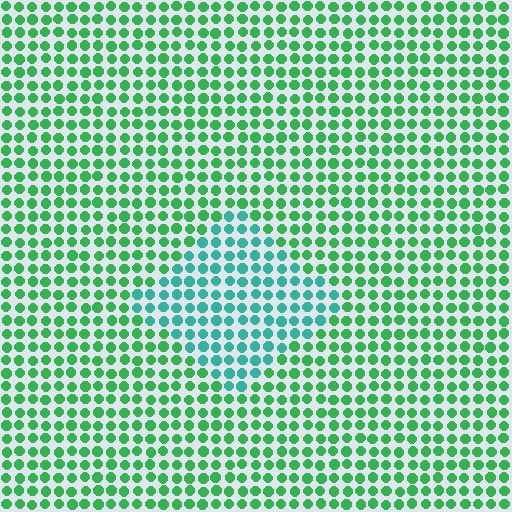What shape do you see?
I see a diamond.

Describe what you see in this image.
The image is filled with small green elements in a uniform arrangement. A diamond-shaped region is visible where the elements are tinted to a slightly different hue, forming a subtle color boundary.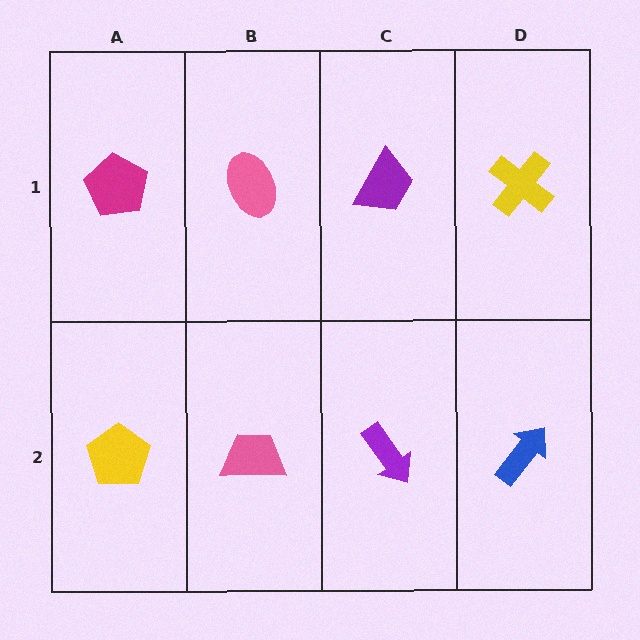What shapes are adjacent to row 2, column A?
A magenta pentagon (row 1, column A), a pink trapezoid (row 2, column B).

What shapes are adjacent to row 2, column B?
A pink ellipse (row 1, column B), a yellow pentagon (row 2, column A), a purple arrow (row 2, column C).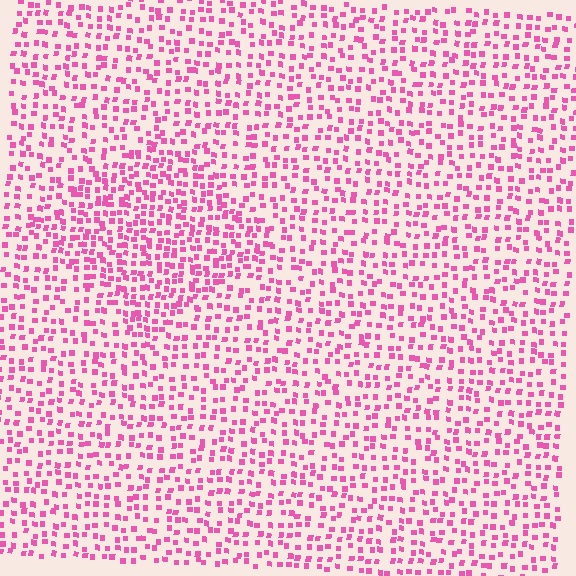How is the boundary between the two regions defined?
The boundary is defined by a change in element density (approximately 1.6x ratio). All elements are the same color, size, and shape.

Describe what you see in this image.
The image contains small pink elements arranged at two different densities. A diamond-shaped region is visible where the elements are more densely packed than the surrounding area.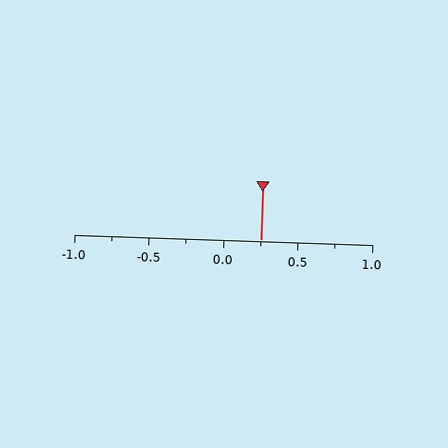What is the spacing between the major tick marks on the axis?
The major ticks are spaced 0.5 apart.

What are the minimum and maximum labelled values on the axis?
The axis runs from -1.0 to 1.0.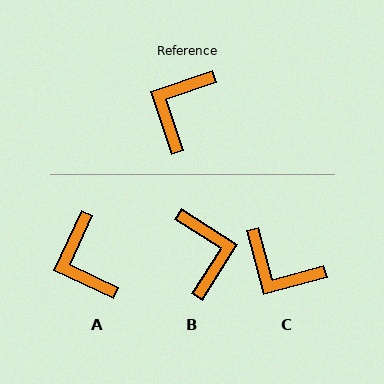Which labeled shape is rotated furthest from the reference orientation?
B, about 141 degrees away.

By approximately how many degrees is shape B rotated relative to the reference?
Approximately 141 degrees clockwise.